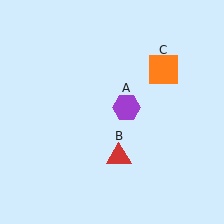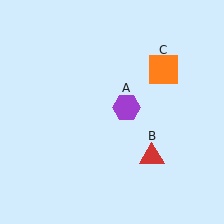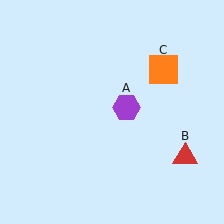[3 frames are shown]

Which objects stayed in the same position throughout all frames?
Purple hexagon (object A) and orange square (object C) remained stationary.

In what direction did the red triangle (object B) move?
The red triangle (object B) moved right.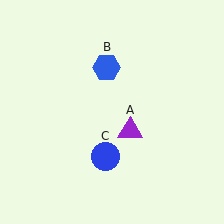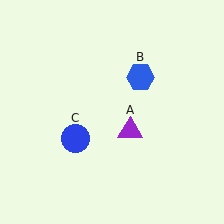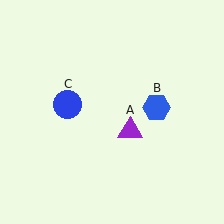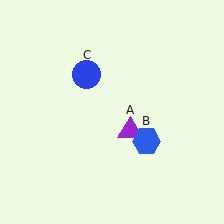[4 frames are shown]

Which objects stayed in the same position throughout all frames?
Purple triangle (object A) remained stationary.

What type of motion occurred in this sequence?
The blue hexagon (object B), blue circle (object C) rotated clockwise around the center of the scene.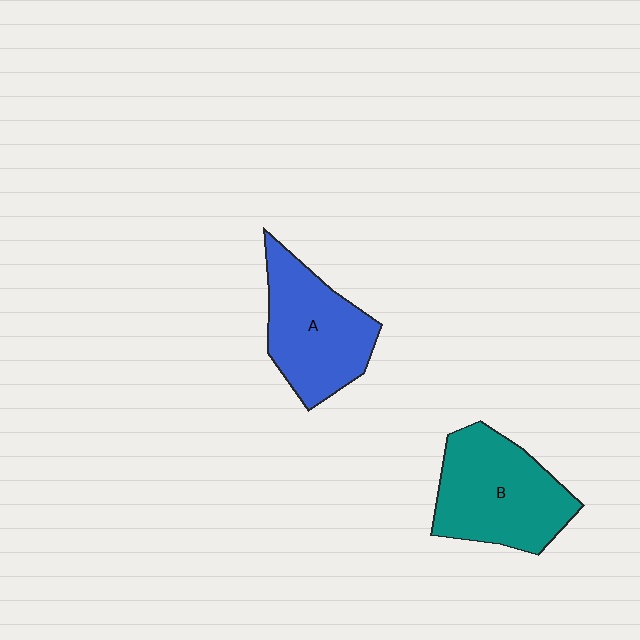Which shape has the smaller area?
Shape A (blue).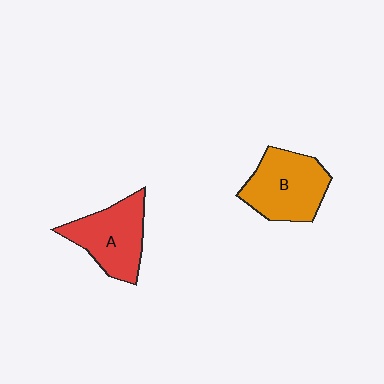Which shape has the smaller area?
Shape A (red).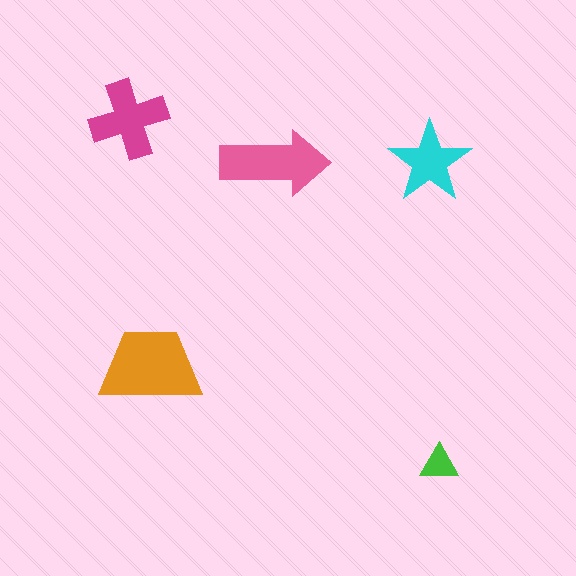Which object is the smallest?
The green triangle.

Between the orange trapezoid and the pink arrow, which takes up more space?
The orange trapezoid.